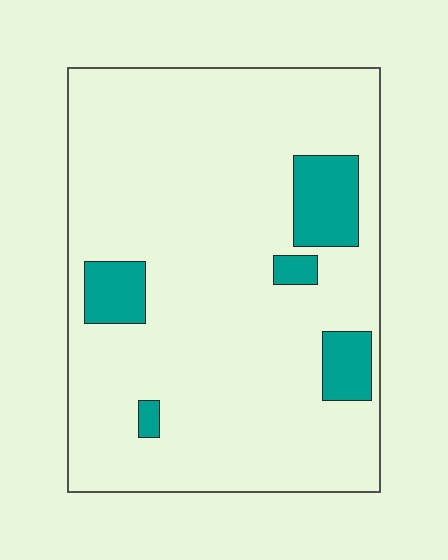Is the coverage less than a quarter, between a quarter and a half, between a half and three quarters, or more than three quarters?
Less than a quarter.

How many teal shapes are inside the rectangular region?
5.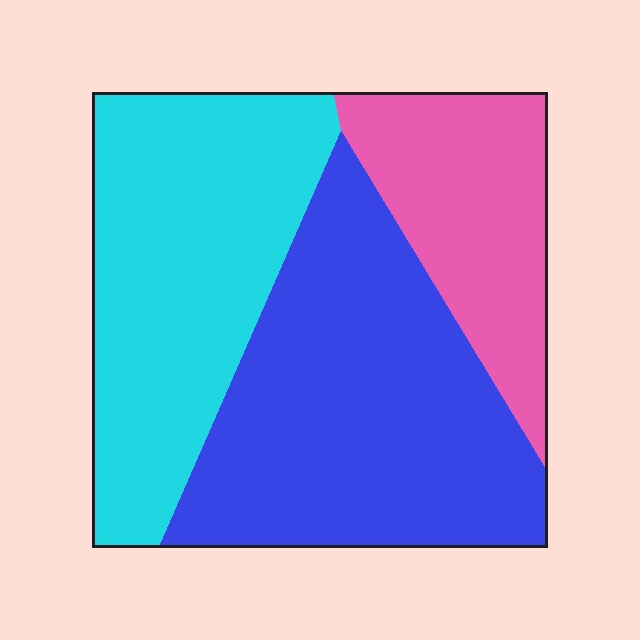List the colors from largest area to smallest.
From largest to smallest: blue, cyan, pink.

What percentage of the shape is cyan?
Cyan covers 36% of the shape.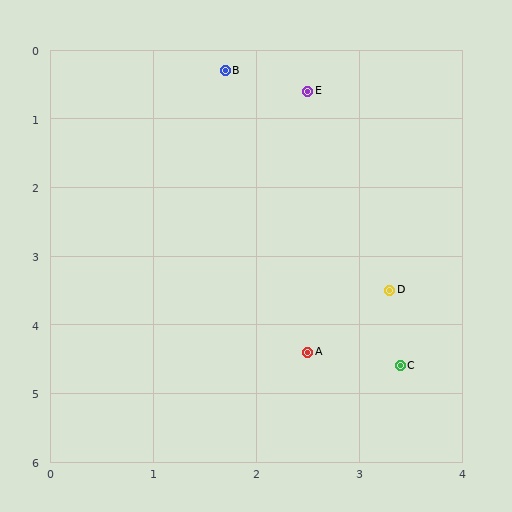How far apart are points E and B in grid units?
Points E and B are about 0.9 grid units apart.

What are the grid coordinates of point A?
Point A is at approximately (2.5, 4.4).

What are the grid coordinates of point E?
Point E is at approximately (2.5, 0.6).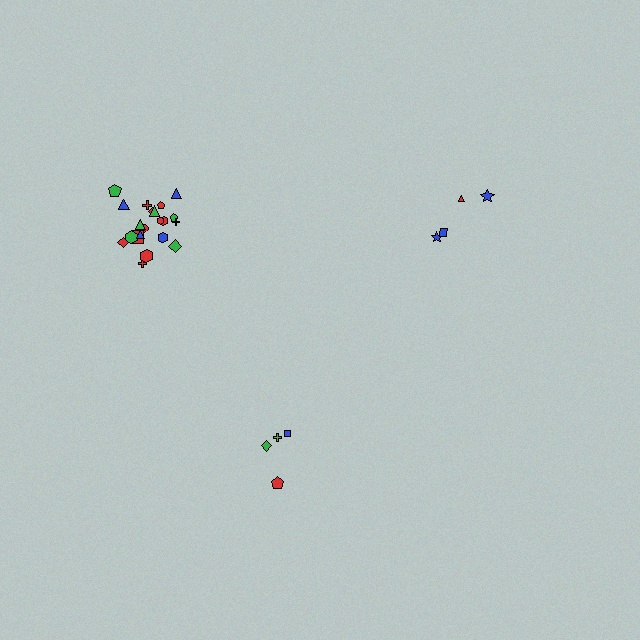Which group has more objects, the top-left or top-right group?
The top-left group.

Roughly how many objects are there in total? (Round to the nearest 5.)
Roughly 30 objects in total.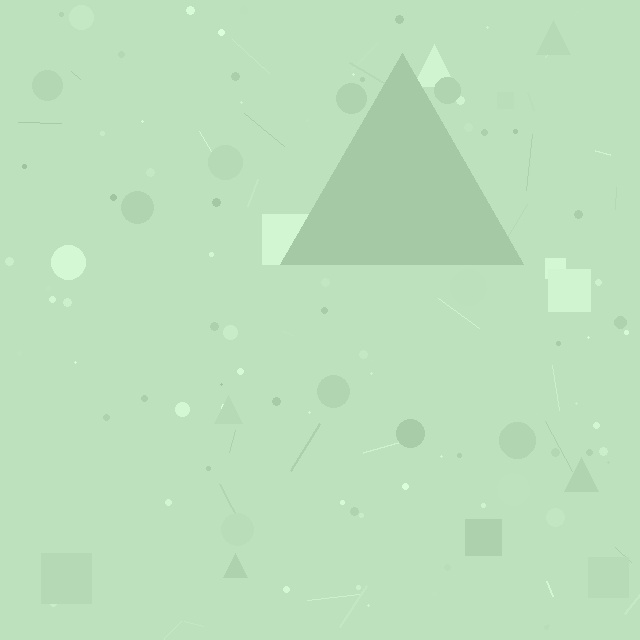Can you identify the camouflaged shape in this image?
The camouflaged shape is a triangle.